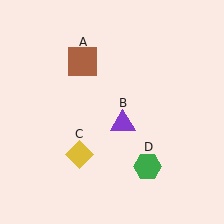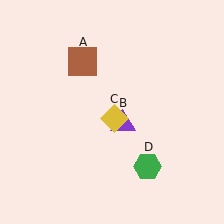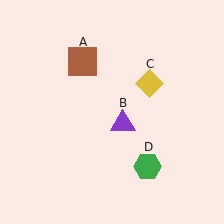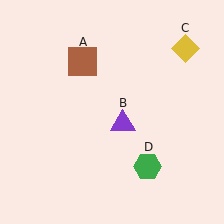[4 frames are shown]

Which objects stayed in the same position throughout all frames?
Brown square (object A) and purple triangle (object B) and green hexagon (object D) remained stationary.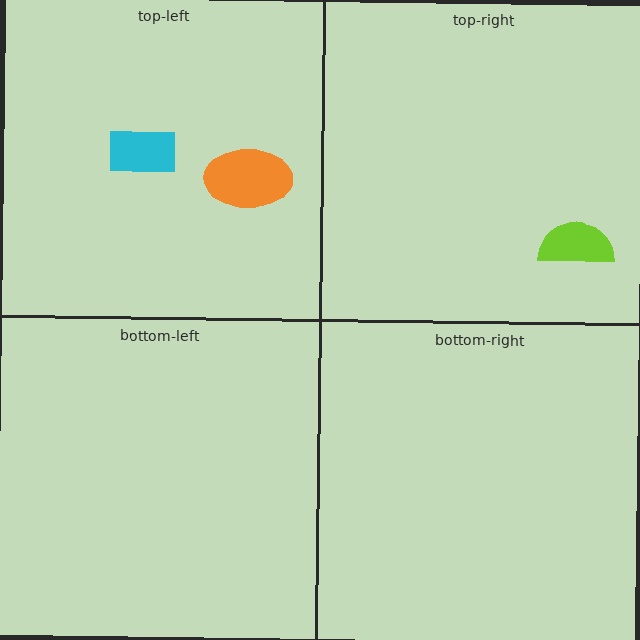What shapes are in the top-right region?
The lime semicircle.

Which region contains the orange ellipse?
The top-left region.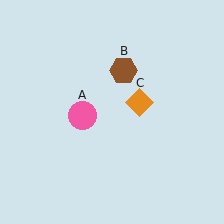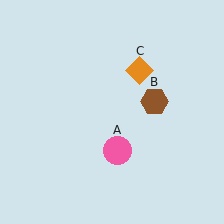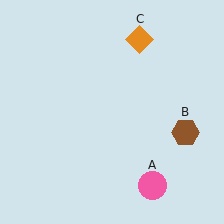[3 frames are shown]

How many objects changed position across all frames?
3 objects changed position: pink circle (object A), brown hexagon (object B), orange diamond (object C).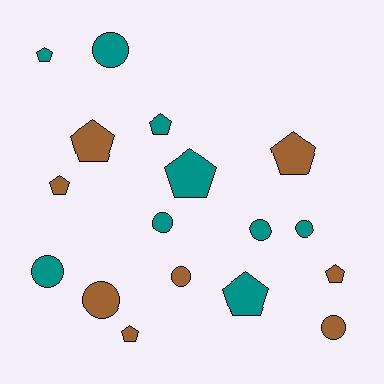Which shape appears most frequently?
Pentagon, with 9 objects.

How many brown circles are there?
There are 3 brown circles.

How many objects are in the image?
There are 17 objects.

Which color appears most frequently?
Teal, with 9 objects.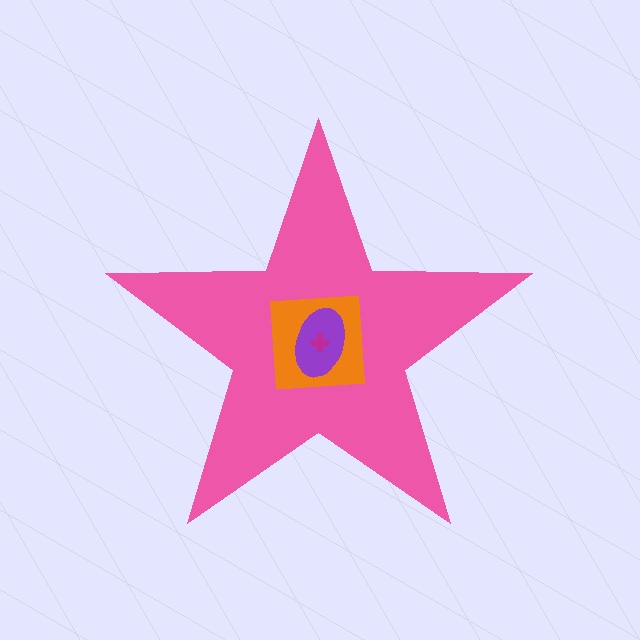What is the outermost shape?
The pink star.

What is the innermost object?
The magenta cross.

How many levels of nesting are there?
4.